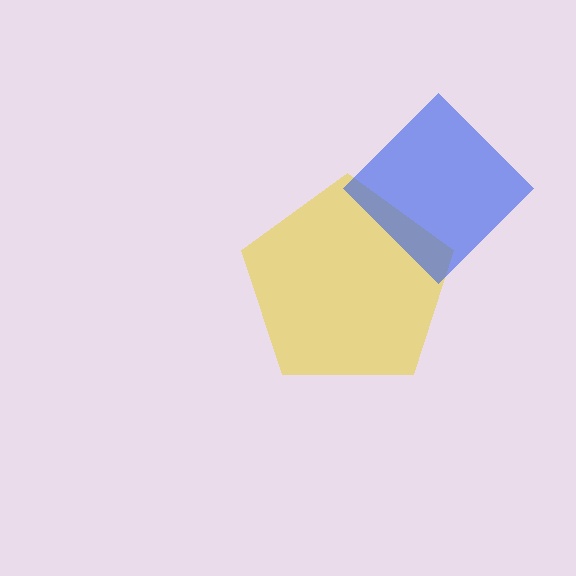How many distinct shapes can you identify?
There are 2 distinct shapes: a yellow pentagon, a blue diamond.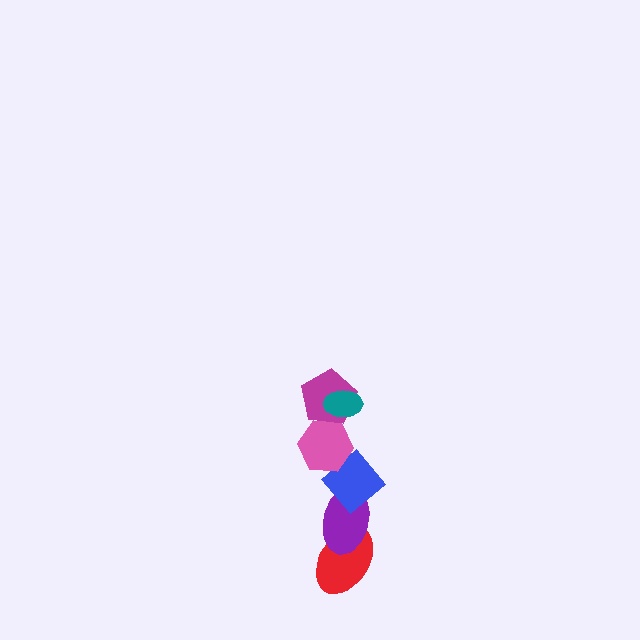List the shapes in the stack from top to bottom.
From top to bottom: the teal ellipse, the magenta pentagon, the pink hexagon, the blue diamond, the purple ellipse, the red ellipse.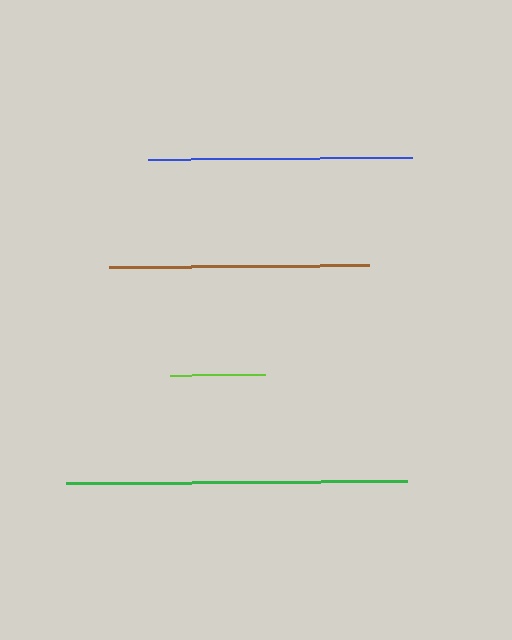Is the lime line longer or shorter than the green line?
The green line is longer than the lime line.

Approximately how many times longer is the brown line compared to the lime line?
The brown line is approximately 2.7 times the length of the lime line.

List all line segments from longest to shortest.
From longest to shortest: green, blue, brown, lime.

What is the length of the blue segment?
The blue segment is approximately 265 pixels long.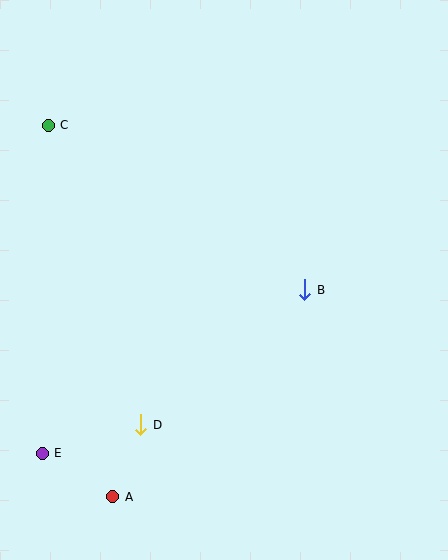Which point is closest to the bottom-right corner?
Point B is closest to the bottom-right corner.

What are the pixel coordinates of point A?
Point A is at (113, 497).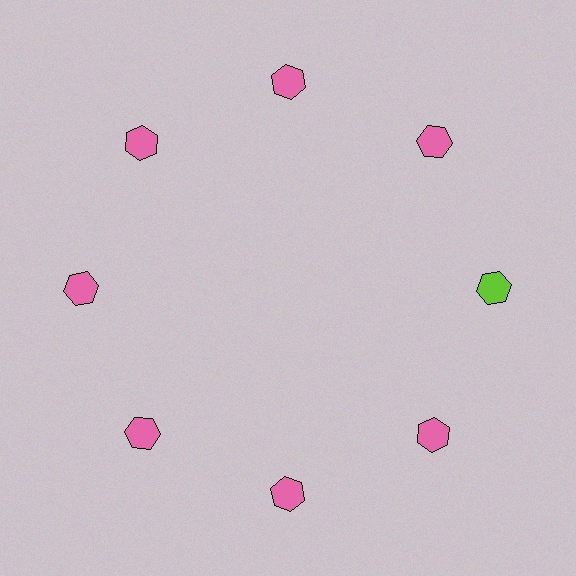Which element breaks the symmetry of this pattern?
The lime hexagon at roughly the 3 o'clock position breaks the symmetry. All other shapes are pink hexagons.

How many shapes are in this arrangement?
There are 8 shapes arranged in a ring pattern.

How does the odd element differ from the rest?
It has a different color: lime instead of pink.